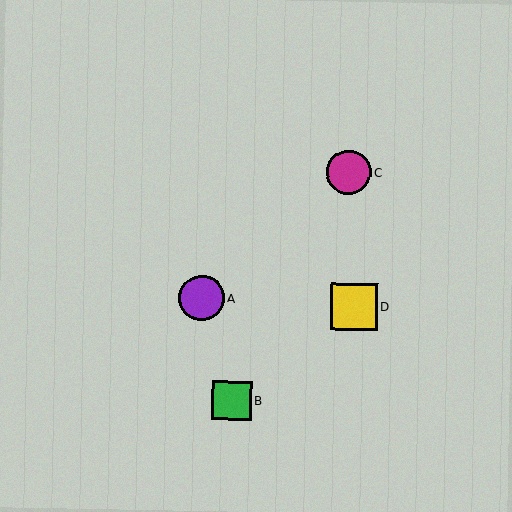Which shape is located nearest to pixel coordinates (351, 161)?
The magenta circle (labeled C) at (348, 172) is nearest to that location.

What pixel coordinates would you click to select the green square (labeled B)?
Click at (232, 401) to select the green square B.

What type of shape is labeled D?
Shape D is a yellow square.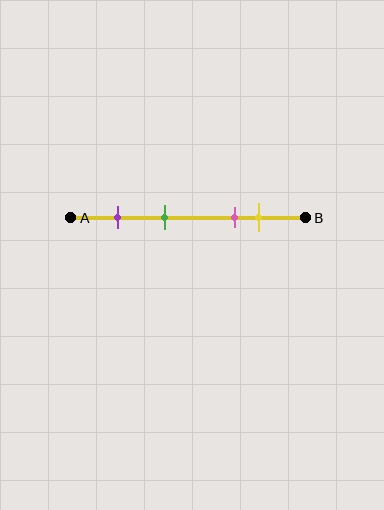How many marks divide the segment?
There are 4 marks dividing the segment.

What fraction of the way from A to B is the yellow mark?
The yellow mark is approximately 80% (0.8) of the way from A to B.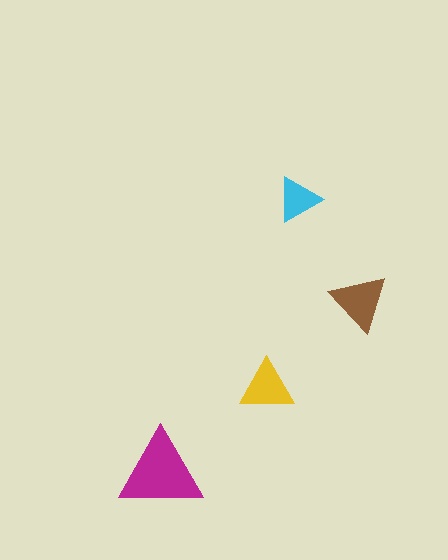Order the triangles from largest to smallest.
the magenta one, the brown one, the yellow one, the cyan one.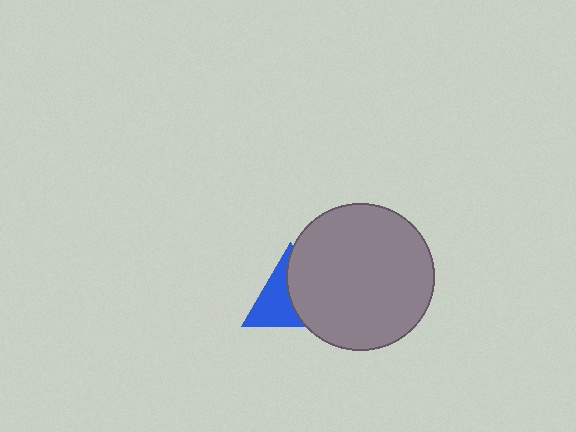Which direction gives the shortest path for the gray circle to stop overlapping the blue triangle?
Moving right gives the shortest separation.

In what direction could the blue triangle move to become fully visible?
The blue triangle could move left. That would shift it out from behind the gray circle entirely.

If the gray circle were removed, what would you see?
You would see the complete blue triangle.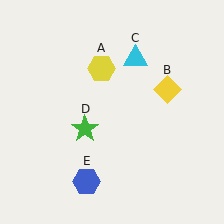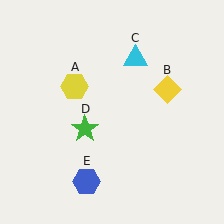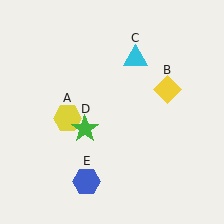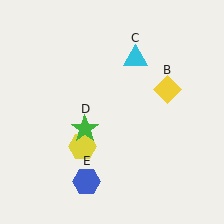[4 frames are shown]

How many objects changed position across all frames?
1 object changed position: yellow hexagon (object A).